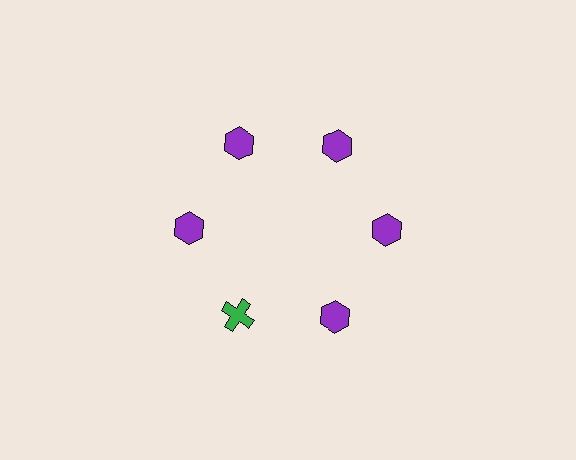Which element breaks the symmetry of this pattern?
The green cross at roughly the 7 o'clock position breaks the symmetry. All other shapes are purple hexagons.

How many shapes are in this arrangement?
There are 6 shapes arranged in a ring pattern.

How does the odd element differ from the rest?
It differs in both color (green instead of purple) and shape (cross instead of hexagon).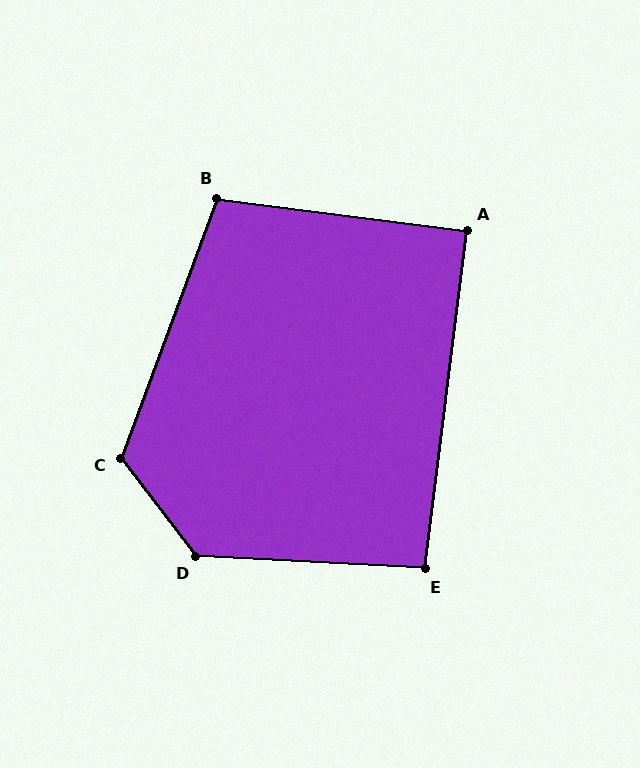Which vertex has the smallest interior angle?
A, at approximately 90 degrees.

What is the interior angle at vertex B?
Approximately 103 degrees (obtuse).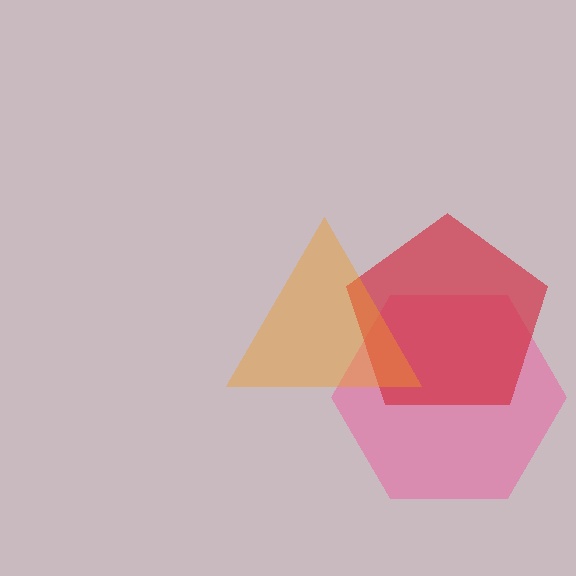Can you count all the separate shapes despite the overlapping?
Yes, there are 3 separate shapes.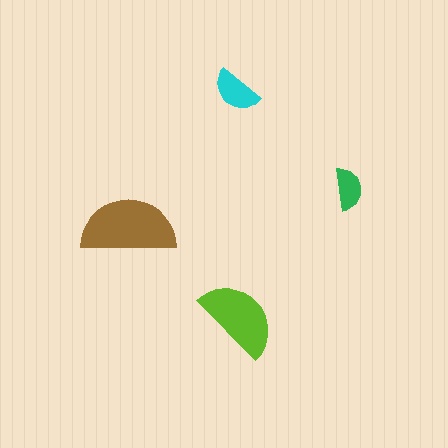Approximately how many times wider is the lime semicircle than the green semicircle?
About 2 times wider.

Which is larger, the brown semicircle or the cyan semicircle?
The brown one.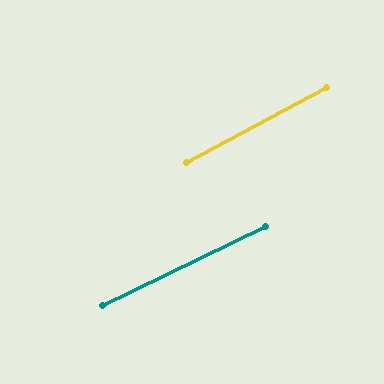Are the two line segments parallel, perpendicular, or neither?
Parallel — their directions differ by only 1.9°.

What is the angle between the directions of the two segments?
Approximately 2 degrees.